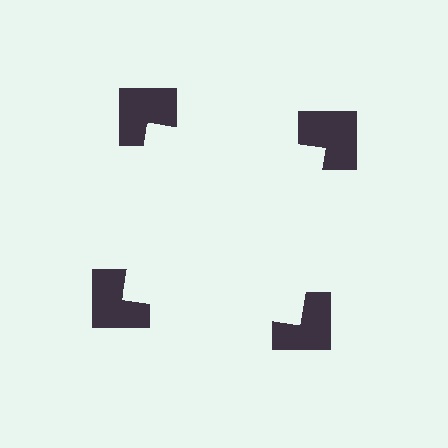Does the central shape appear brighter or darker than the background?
It typically appears slightly brighter than the background, even though no actual brightness change is drawn.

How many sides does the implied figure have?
4 sides.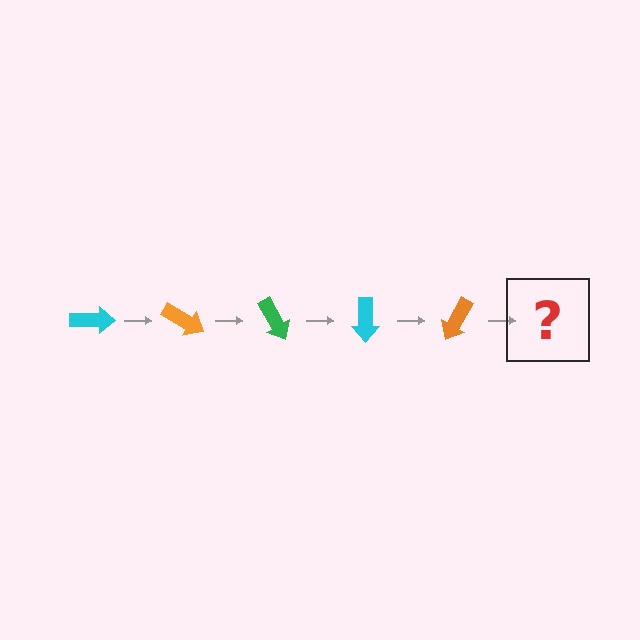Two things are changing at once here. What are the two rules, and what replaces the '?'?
The two rules are that it rotates 30 degrees each step and the color cycles through cyan, orange, and green. The '?' should be a green arrow, rotated 150 degrees from the start.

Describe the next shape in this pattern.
It should be a green arrow, rotated 150 degrees from the start.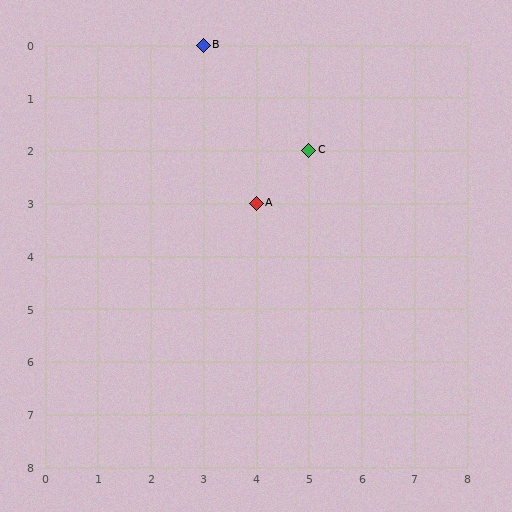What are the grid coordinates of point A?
Point A is at grid coordinates (4, 3).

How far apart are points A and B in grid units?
Points A and B are 1 column and 3 rows apart (about 3.2 grid units diagonally).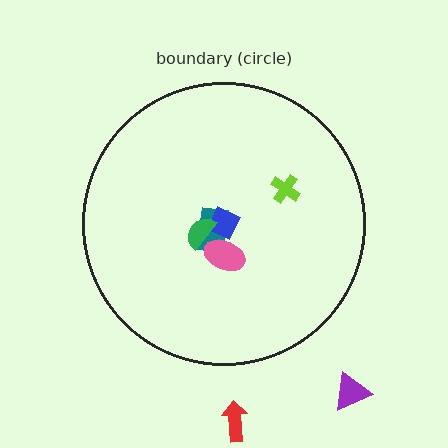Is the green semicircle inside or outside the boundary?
Inside.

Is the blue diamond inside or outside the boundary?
Inside.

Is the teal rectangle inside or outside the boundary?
Inside.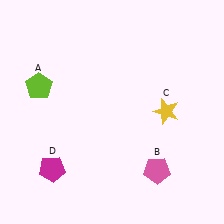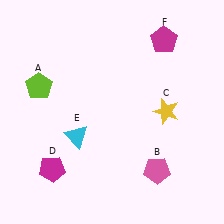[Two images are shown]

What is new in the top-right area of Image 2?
A magenta pentagon (F) was added in the top-right area of Image 2.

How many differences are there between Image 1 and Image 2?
There are 2 differences between the two images.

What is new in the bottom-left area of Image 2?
A cyan triangle (E) was added in the bottom-left area of Image 2.